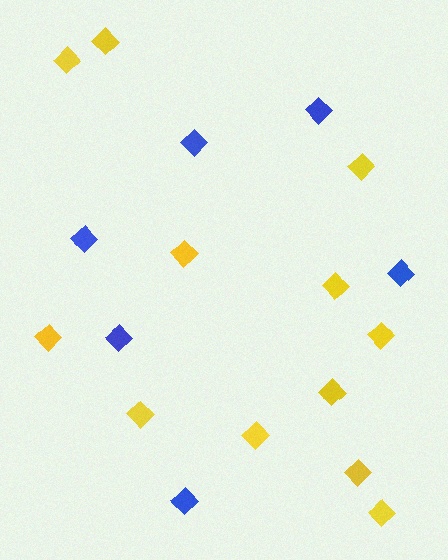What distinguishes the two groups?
There are 2 groups: one group of yellow diamonds (12) and one group of blue diamonds (6).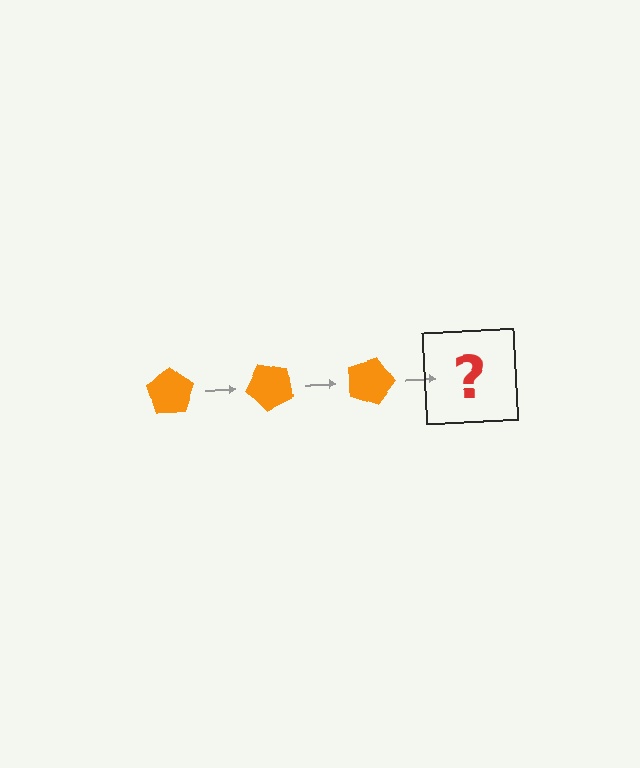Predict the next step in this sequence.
The next step is an orange pentagon rotated 135 degrees.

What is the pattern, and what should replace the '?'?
The pattern is that the pentagon rotates 45 degrees each step. The '?' should be an orange pentagon rotated 135 degrees.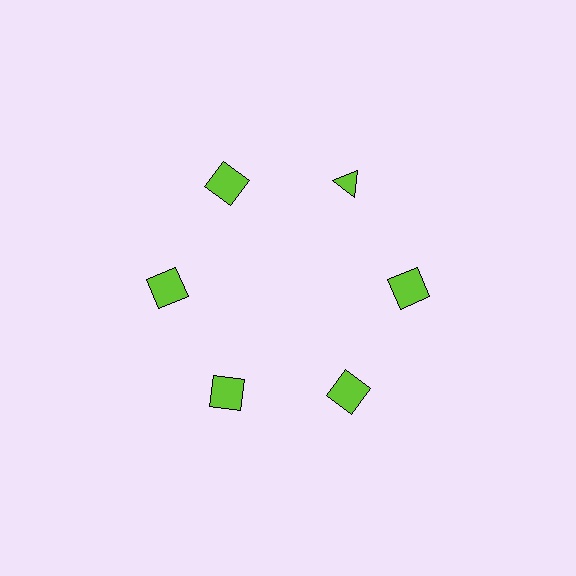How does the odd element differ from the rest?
It has a different shape: triangle instead of square.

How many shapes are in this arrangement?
There are 6 shapes arranged in a ring pattern.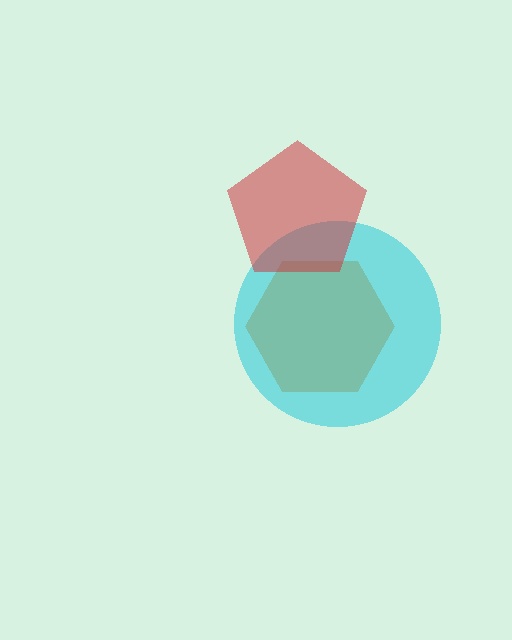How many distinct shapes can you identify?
There are 3 distinct shapes: an orange hexagon, a cyan circle, a red pentagon.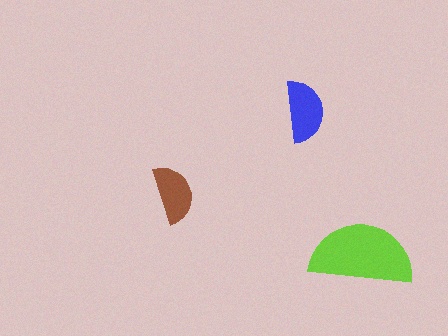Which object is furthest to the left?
The brown semicircle is leftmost.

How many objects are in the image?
There are 3 objects in the image.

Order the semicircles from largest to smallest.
the lime one, the blue one, the brown one.